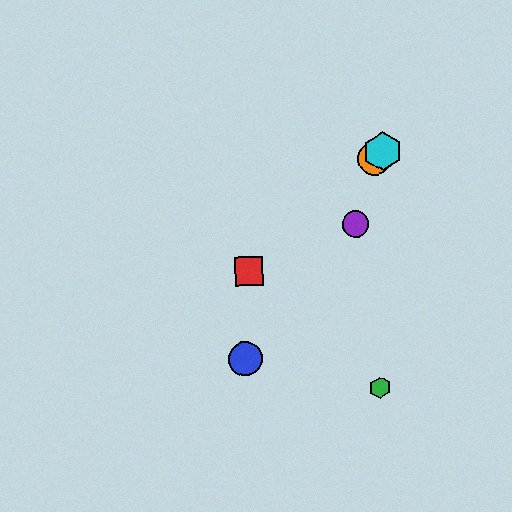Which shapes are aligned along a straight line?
The red square, the yellow square, the orange circle, the cyan hexagon are aligned along a straight line.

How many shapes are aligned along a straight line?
4 shapes (the red square, the yellow square, the orange circle, the cyan hexagon) are aligned along a straight line.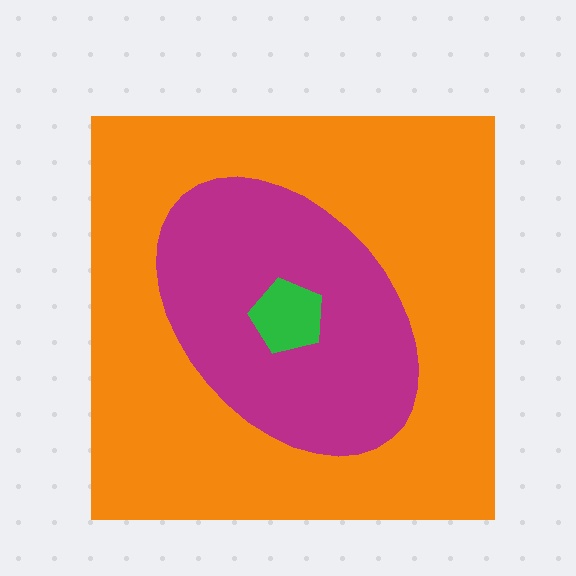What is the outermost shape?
The orange square.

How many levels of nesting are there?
3.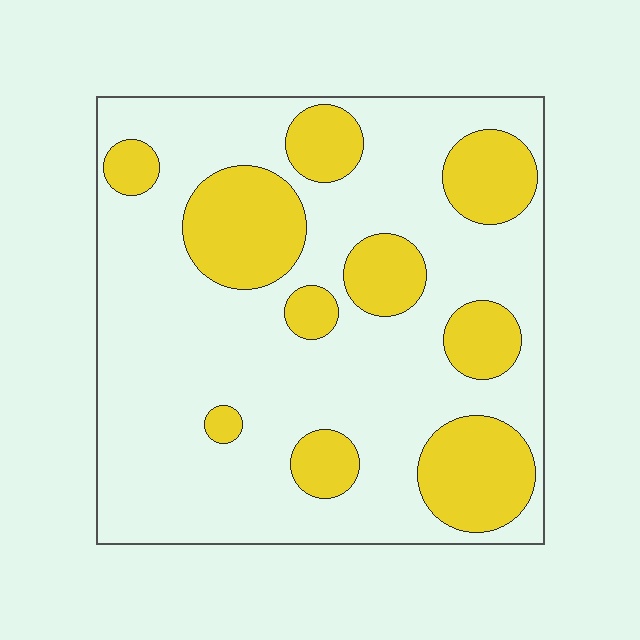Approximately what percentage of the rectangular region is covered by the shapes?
Approximately 30%.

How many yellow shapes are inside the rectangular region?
10.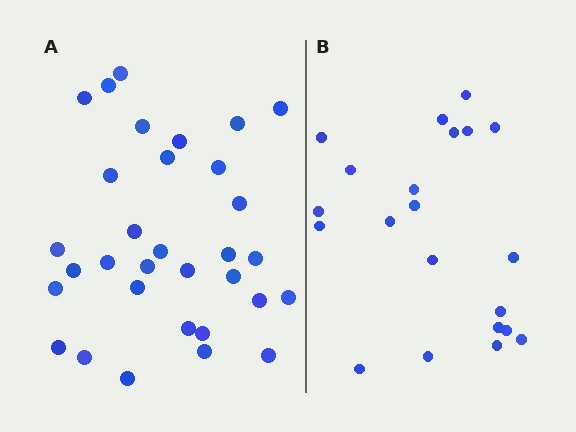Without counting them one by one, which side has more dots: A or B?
Region A (the left region) has more dots.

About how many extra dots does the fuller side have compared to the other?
Region A has roughly 12 or so more dots than region B.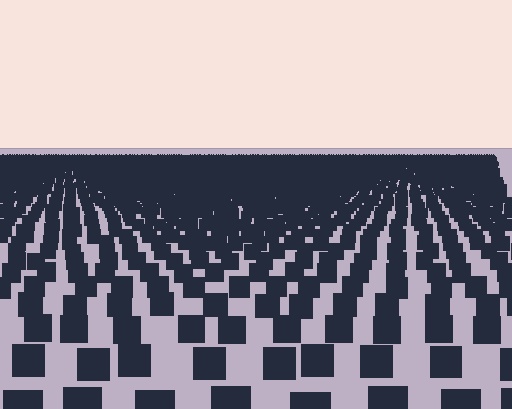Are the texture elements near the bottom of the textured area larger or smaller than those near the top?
Larger. Near the bottom, elements are closer to the viewer and appear at a bigger on-screen size.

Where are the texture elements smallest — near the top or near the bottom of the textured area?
Near the top.